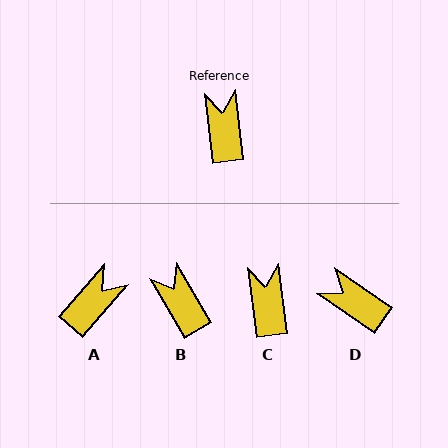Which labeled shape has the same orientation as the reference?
C.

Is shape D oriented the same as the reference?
No, it is off by about 49 degrees.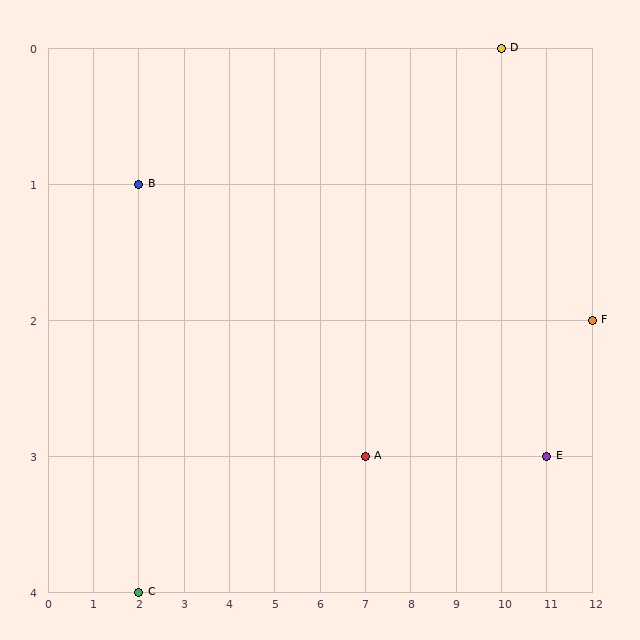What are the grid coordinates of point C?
Point C is at grid coordinates (2, 4).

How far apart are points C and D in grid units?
Points C and D are 8 columns and 4 rows apart (about 8.9 grid units diagonally).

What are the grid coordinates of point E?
Point E is at grid coordinates (11, 3).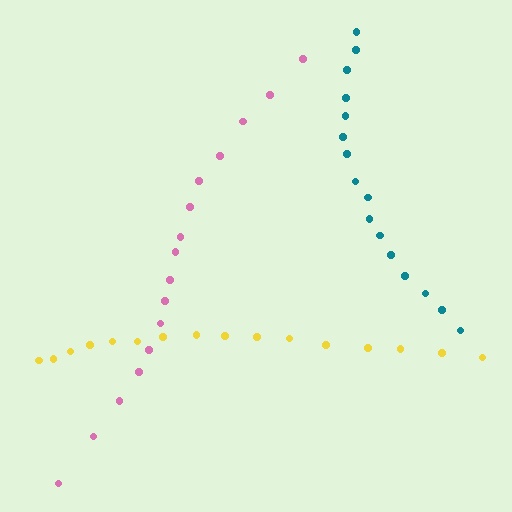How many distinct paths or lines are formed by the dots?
There are 3 distinct paths.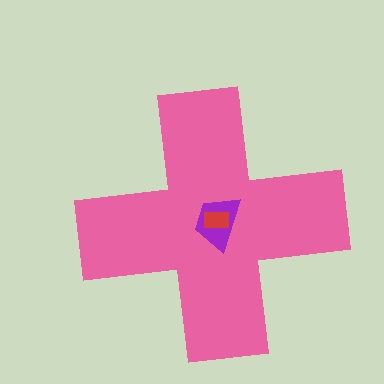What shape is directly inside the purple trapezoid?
The red rectangle.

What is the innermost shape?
The red rectangle.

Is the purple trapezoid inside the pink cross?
Yes.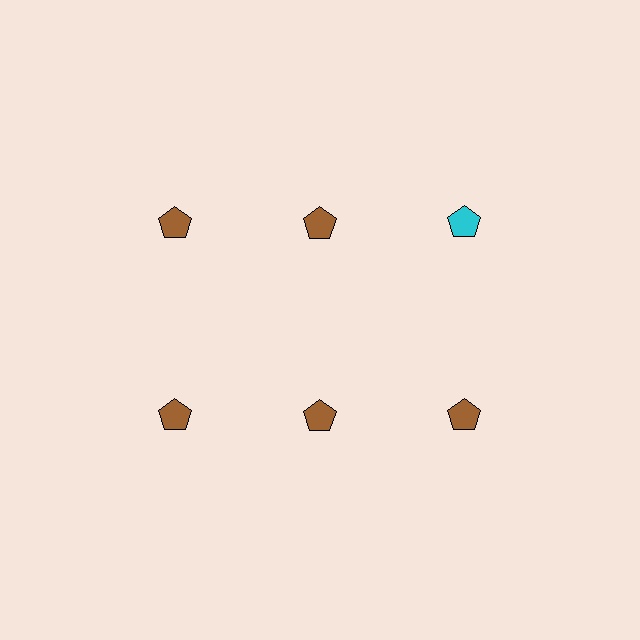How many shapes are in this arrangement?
There are 6 shapes arranged in a grid pattern.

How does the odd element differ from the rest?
It has a different color: cyan instead of brown.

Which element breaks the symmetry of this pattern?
The cyan pentagon in the top row, center column breaks the symmetry. All other shapes are brown pentagons.